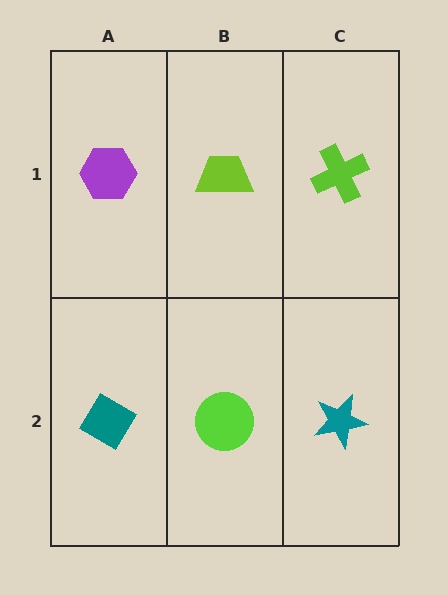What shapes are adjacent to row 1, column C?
A teal star (row 2, column C), a lime trapezoid (row 1, column B).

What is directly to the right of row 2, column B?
A teal star.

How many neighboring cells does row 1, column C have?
2.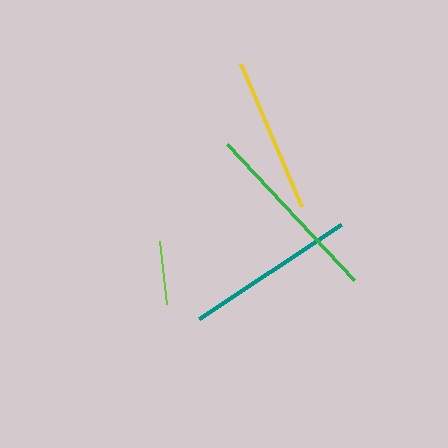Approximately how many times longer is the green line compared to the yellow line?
The green line is approximately 1.2 times the length of the yellow line.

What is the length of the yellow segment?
The yellow segment is approximately 155 pixels long.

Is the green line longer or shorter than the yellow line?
The green line is longer than the yellow line.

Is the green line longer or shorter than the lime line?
The green line is longer than the lime line.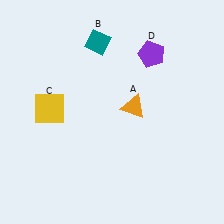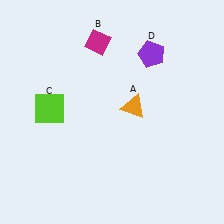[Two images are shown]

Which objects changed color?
B changed from teal to magenta. C changed from yellow to lime.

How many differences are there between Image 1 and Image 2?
There are 2 differences between the two images.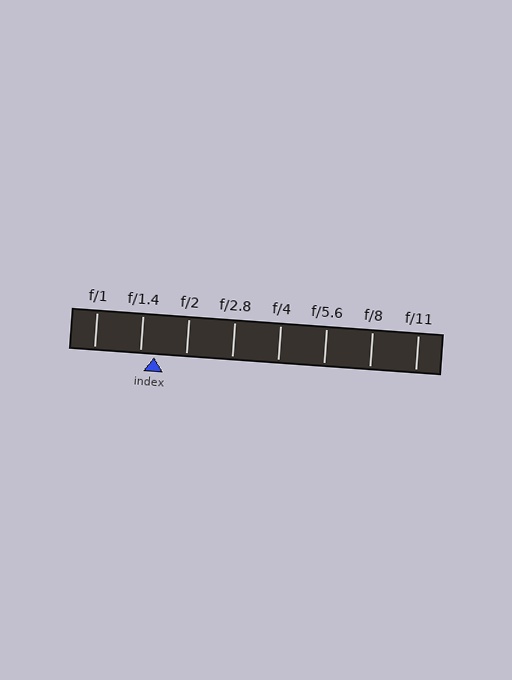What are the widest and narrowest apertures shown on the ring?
The widest aperture shown is f/1 and the narrowest is f/11.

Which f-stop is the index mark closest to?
The index mark is closest to f/1.4.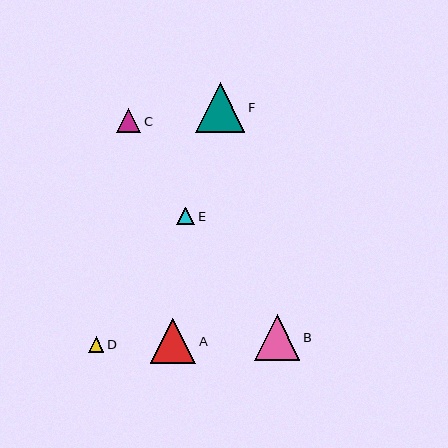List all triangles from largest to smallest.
From largest to smallest: F, A, B, C, E, D.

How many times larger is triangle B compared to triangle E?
Triangle B is approximately 2.6 times the size of triangle E.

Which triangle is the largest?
Triangle F is the largest with a size of approximately 50 pixels.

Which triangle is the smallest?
Triangle D is the smallest with a size of approximately 15 pixels.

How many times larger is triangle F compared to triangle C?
Triangle F is approximately 2.1 times the size of triangle C.